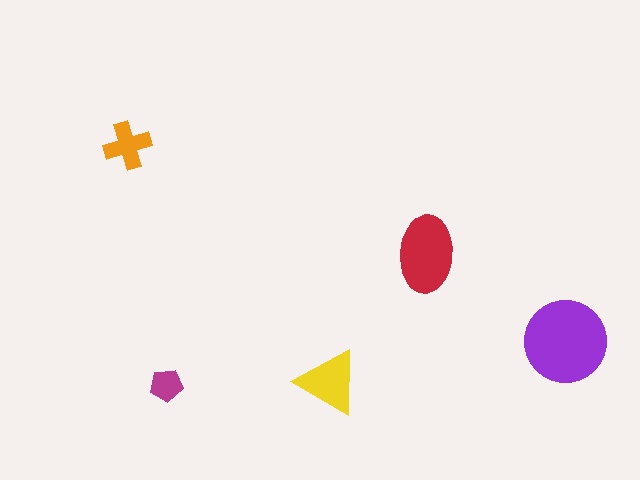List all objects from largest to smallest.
The purple circle, the red ellipse, the yellow triangle, the orange cross, the magenta pentagon.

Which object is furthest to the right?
The purple circle is rightmost.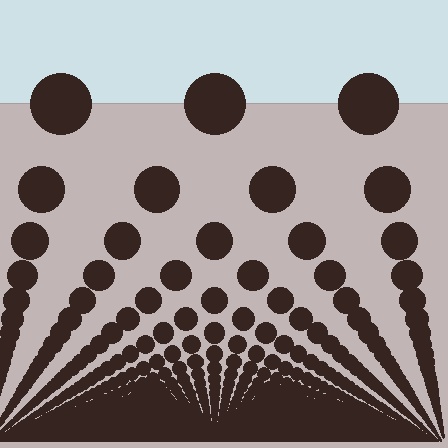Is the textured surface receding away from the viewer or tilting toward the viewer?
The surface appears to tilt toward the viewer. Texture elements get larger and sparser toward the top.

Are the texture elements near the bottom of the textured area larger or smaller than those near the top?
Smaller. The gradient is inverted — elements near the bottom are smaller and denser.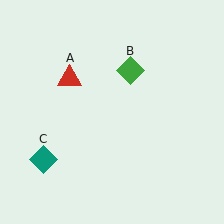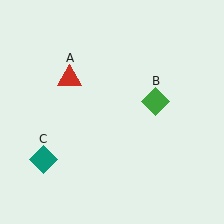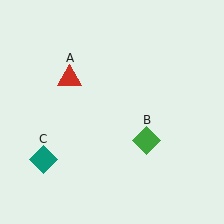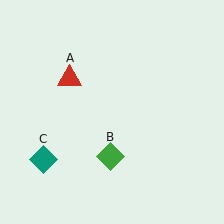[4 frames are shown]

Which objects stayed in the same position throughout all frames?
Red triangle (object A) and teal diamond (object C) remained stationary.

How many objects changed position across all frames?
1 object changed position: green diamond (object B).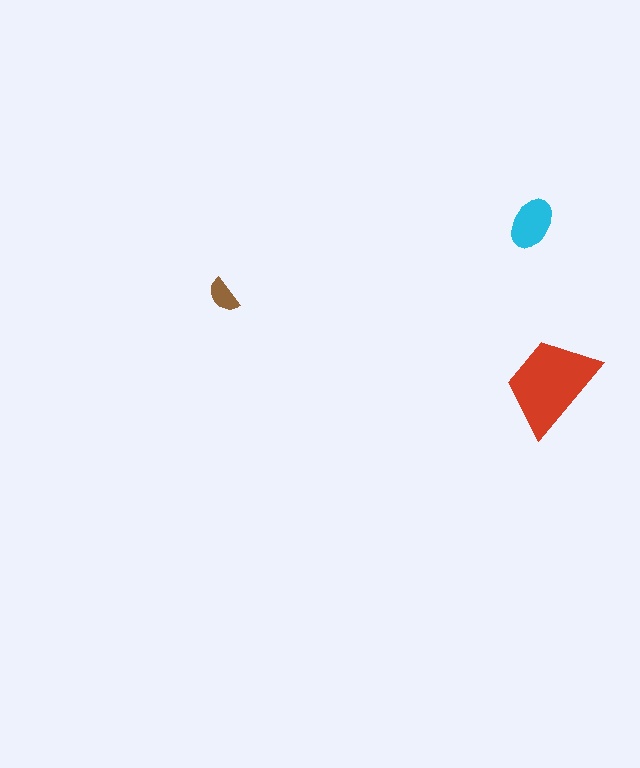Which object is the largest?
The red trapezoid.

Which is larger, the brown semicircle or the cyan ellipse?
The cyan ellipse.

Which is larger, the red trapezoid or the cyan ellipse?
The red trapezoid.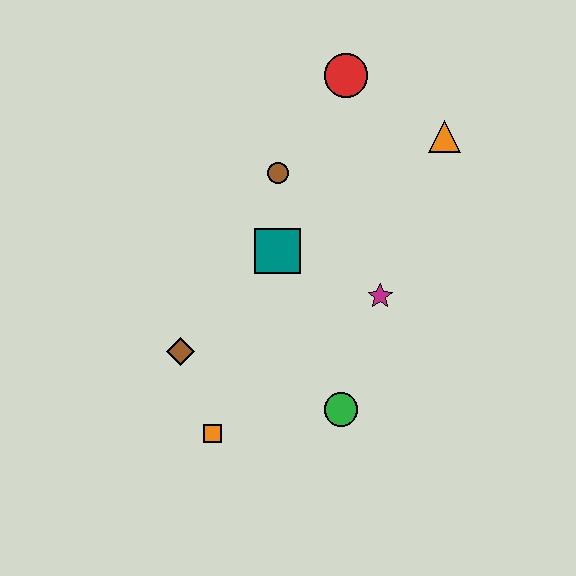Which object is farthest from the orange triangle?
The orange square is farthest from the orange triangle.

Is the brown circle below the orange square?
No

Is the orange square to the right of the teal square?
No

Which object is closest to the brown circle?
The teal square is closest to the brown circle.